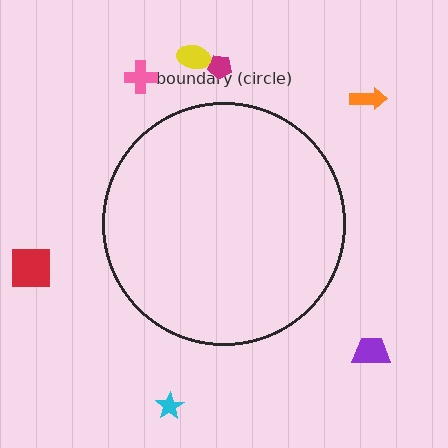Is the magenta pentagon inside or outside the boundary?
Outside.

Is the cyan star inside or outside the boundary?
Outside.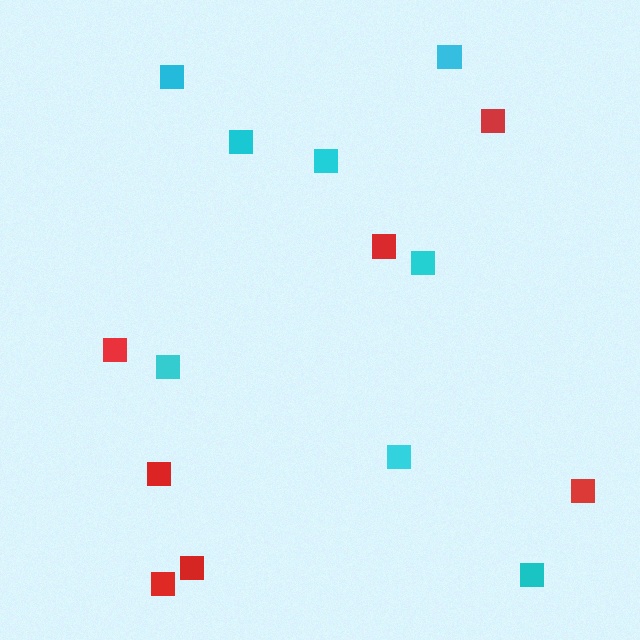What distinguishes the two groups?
There are 2 groups: one group of red squares (7) and one group of cyan squares (8).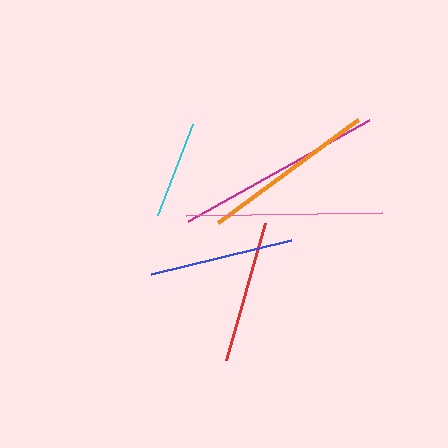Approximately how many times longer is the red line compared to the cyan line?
The red line is approximately 1.5 times the length of the cyan line.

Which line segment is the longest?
The magenta line is the longest at approximately 208 pixels.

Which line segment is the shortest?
The cyan line is the shortest at approximately 97 pixels.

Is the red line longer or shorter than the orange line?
The orange line is longer than the red line.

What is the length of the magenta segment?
The magenta segment is approximately 208 pixels long.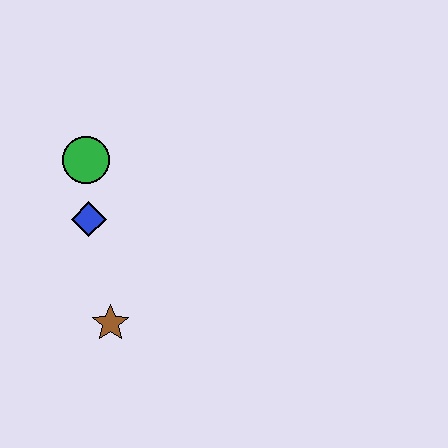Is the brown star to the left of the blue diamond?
No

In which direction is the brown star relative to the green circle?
The brown star is below the green circle.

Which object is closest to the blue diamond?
The green circle is closest to the blue diamond.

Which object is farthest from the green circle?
The brown star is farthest from the green circle.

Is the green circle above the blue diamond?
Yes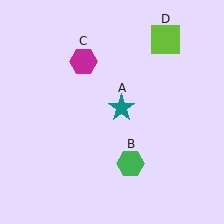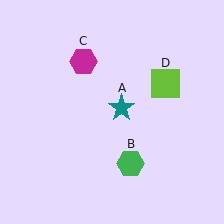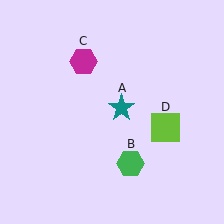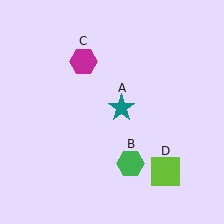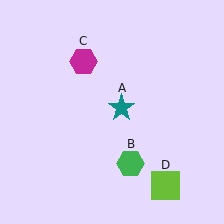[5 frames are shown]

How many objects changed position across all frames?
1 object changed position: lime square (object D).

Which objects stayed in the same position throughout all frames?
Teal star (object A) and green hexagon (object B) and magenta hexagon (object C) remained stationary.